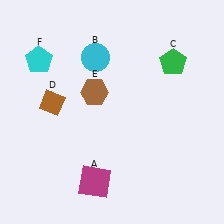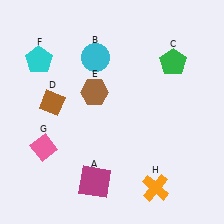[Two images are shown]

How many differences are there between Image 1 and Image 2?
There are 2 differences between the two images.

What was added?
A pink diamond (G), an orange cross (H) were added in Image 2.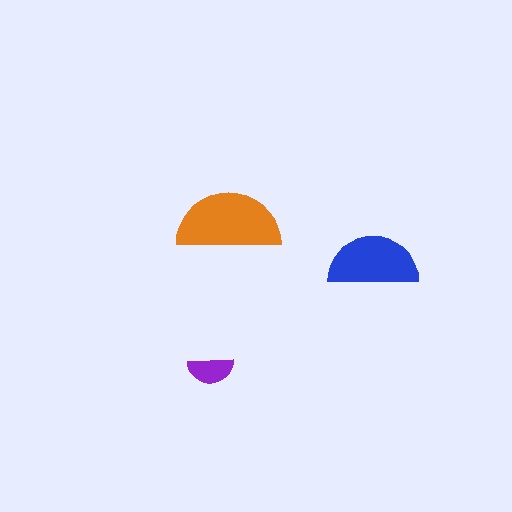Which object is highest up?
The orange semicircle is topmost.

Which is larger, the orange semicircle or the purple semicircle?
The orange one.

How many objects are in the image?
There are 3 objects in the image.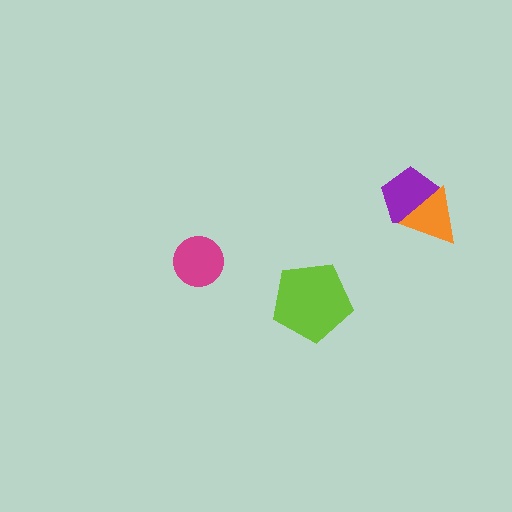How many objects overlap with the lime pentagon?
0 objects overlap with the lime pentagon.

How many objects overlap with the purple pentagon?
1 object overlaps with the purple pentagon.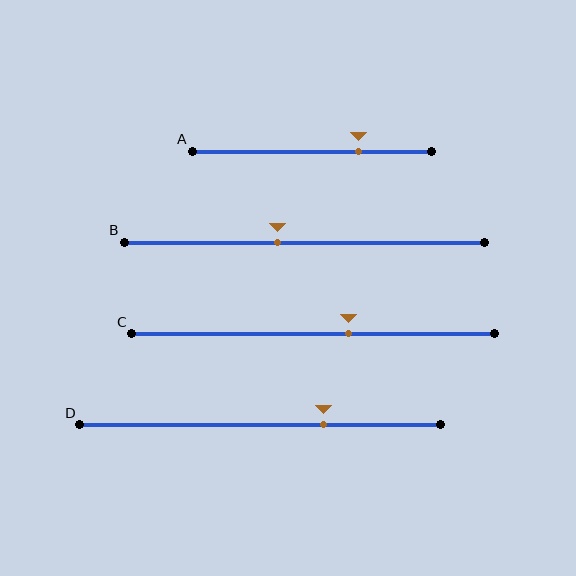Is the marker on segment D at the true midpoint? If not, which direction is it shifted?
No, the marker on segment D is shifted to the right by about 18% of the segment length.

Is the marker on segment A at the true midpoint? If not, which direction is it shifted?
No, the marker on segment A is shifted to the right by about 20% of the segment length.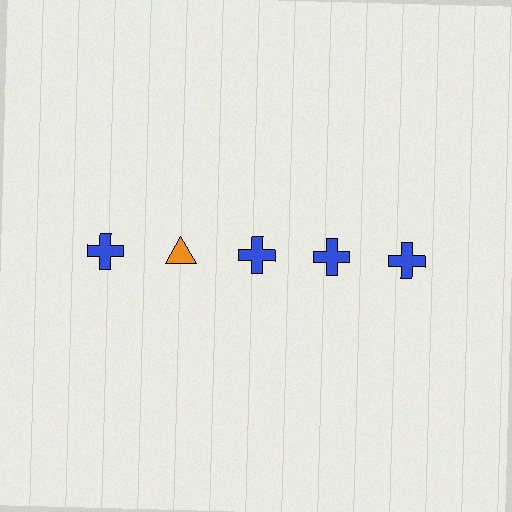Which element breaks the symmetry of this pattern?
The orange triangle in the top row, second from left column breaks the symmetry. All other shapes are blue crosses.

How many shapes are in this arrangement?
There are 5 shapes arranged in a grid pattern.